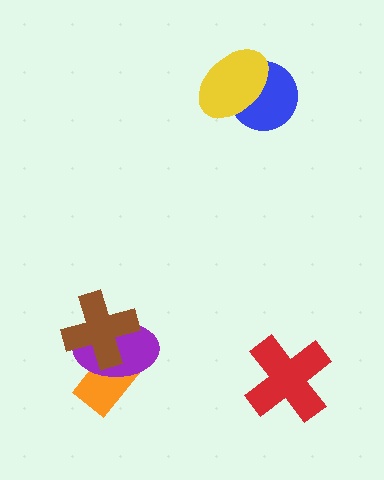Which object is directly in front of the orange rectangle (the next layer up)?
The purple ellipse is directly in front of the orange rectangle.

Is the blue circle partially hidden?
Yes, it is partially covered by another shape.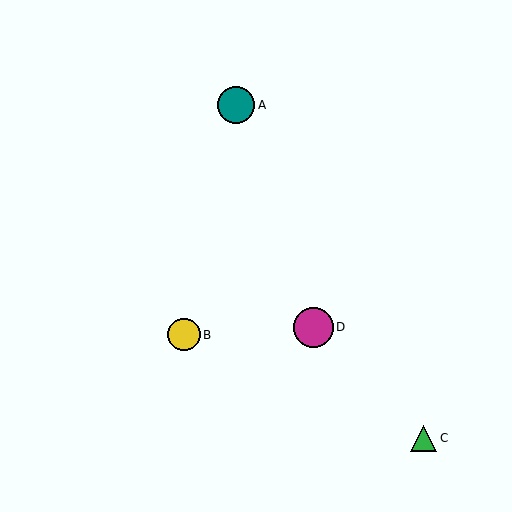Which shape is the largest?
The magenta circle (labeled D) is the largest.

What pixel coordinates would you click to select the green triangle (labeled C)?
Click at (424, 438) to select the green triangle C.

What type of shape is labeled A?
Shape A is a teal circle.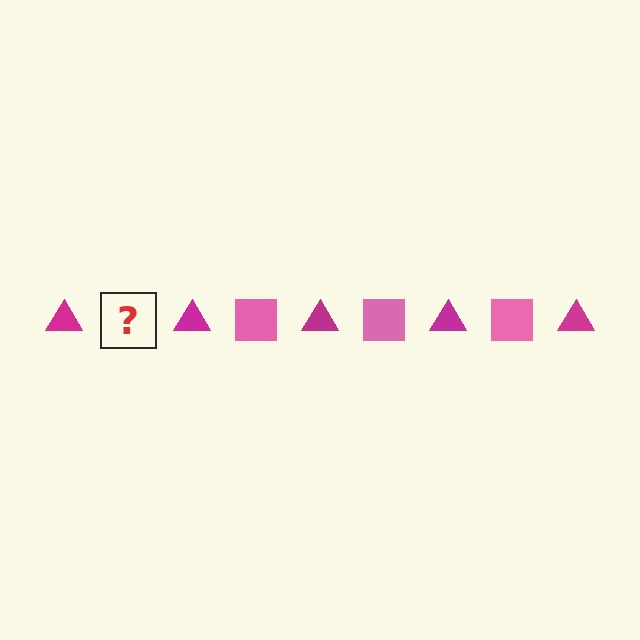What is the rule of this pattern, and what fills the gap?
The rule is that the pattern alternates between magenta triangle and pink square. The gap should be filled with a pink square.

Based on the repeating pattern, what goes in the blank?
The blank should be a pink square.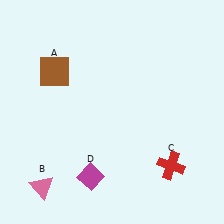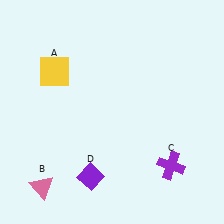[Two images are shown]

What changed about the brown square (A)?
In Image 1, A is brown. In Image 2, it changed to yellow.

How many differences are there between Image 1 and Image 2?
There are 3 differences between the two images.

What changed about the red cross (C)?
In Image 1, C is red. In Image 2, it changed to purple.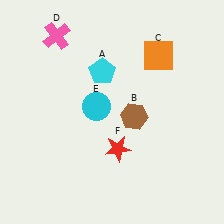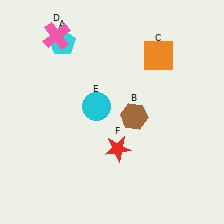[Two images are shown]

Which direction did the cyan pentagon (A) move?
The cyan pentagon (A) moved left.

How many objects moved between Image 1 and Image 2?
1 object moved between the two images.